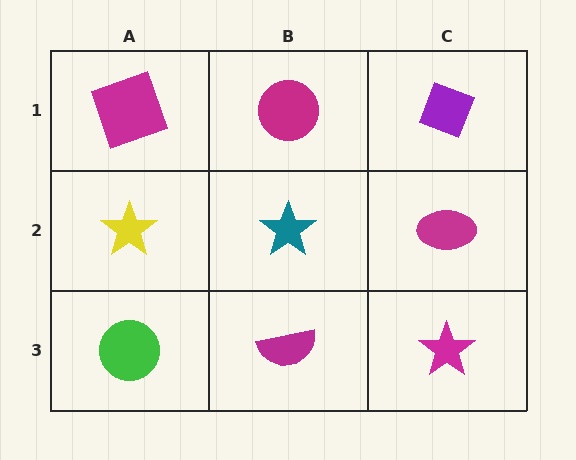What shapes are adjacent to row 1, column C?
A magenta ellipse (row 2, column C), a magenta circle (row 1, column B).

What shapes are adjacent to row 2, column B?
A magenta circle (row 1, column B), a magenta semicircle (row 3, column B), a yellow star (row 2, column A), a magenta ellipse (row 2, column C).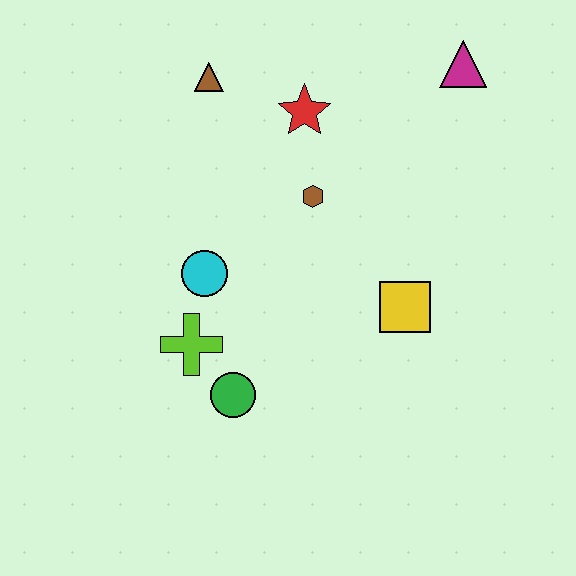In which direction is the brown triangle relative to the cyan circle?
The brown triangle is above the cyan circle.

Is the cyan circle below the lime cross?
No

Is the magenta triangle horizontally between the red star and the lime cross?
No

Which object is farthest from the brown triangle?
The green circle is farthest from the brown triangle.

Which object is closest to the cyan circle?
The lime cross is closest to the cyan circle.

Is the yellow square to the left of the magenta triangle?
Yes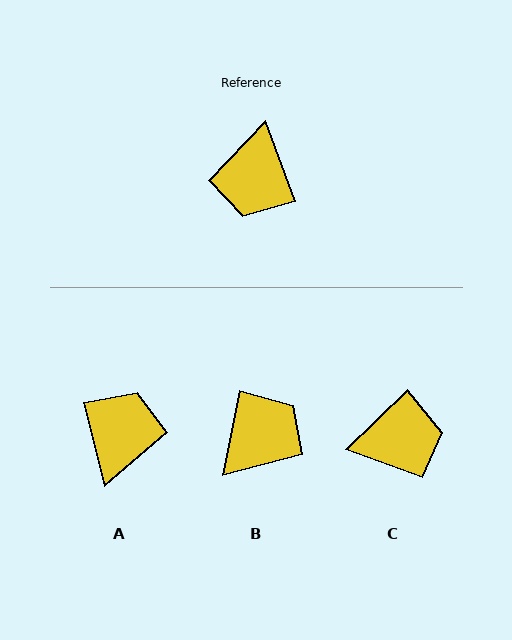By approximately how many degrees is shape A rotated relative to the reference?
Approximately 174 degrees counter-clockwise.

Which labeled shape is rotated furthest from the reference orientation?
A, about 174 degrees away.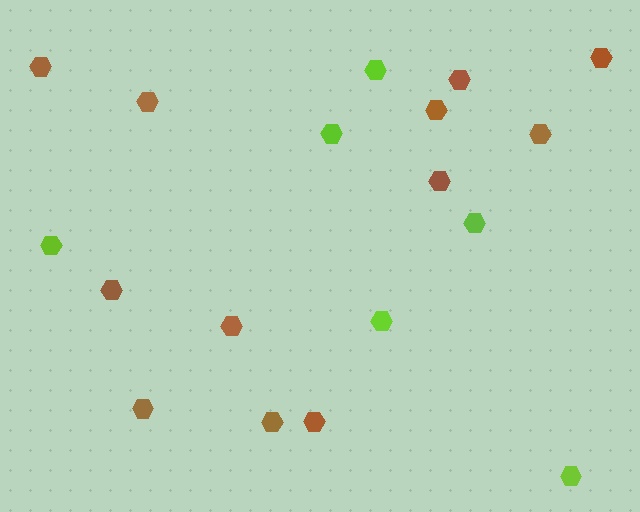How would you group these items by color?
There are 2 groups: one group of brown hexagons (12) and one group of lime hexagons (6).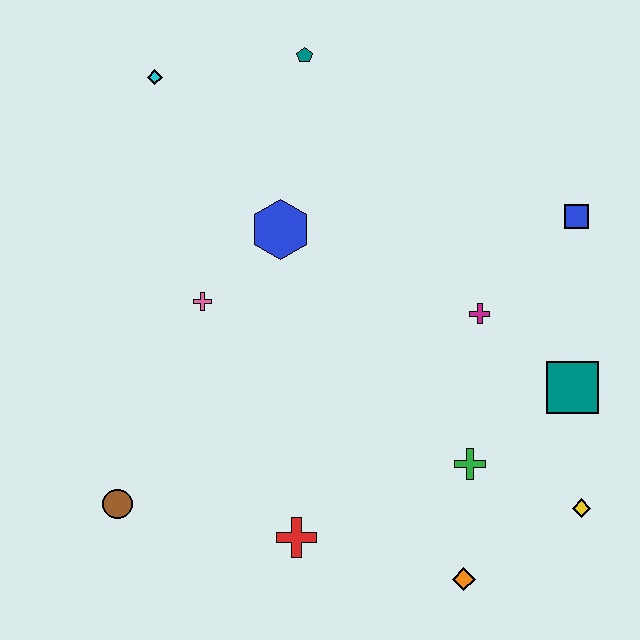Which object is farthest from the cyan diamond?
The yellow diamond is farthest from the cyan diamond.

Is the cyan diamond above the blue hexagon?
Yes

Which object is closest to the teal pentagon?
The cyan diamond is closest to the teal pentagon.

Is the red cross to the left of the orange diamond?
Yes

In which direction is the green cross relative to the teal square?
The green cross is to the left of the teal square.